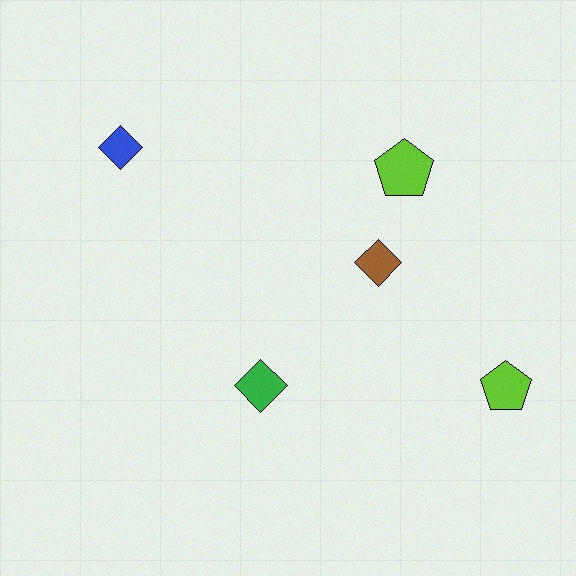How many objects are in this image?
There are 5 objects.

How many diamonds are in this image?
There are 3 diamonds.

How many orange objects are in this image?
There are no orange objects.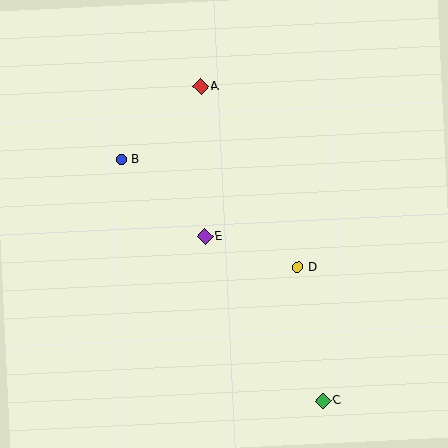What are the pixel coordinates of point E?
Point E is at (205, 237).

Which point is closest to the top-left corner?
Point B is closest to the top-left corner.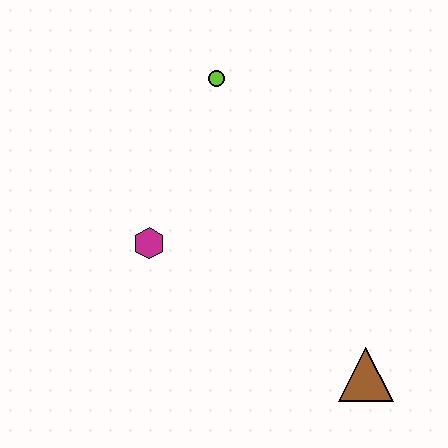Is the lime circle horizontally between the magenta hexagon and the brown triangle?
Yes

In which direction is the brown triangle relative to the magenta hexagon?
The brown triangle is to the right of the magenta hexagon.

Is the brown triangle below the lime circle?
Yes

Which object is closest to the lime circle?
The magenta hexagon is closest to the lime circle.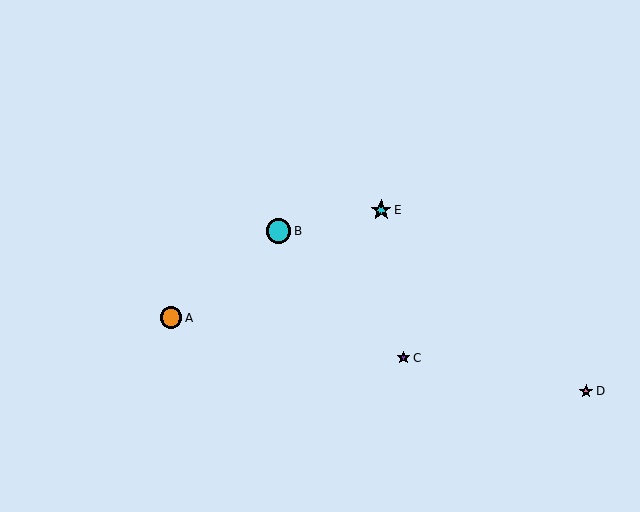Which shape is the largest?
The cyan circle (labeled B) is the largest.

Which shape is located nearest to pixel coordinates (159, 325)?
The orange circle (labeled A) at (171, 318) is nearest to that location.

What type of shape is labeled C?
Shape C is a purple star.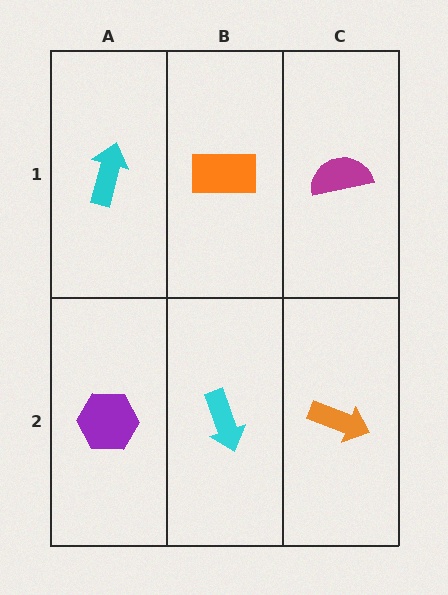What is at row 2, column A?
A purple hexagon.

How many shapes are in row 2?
3 shapes.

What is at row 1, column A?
A cyan arrow.